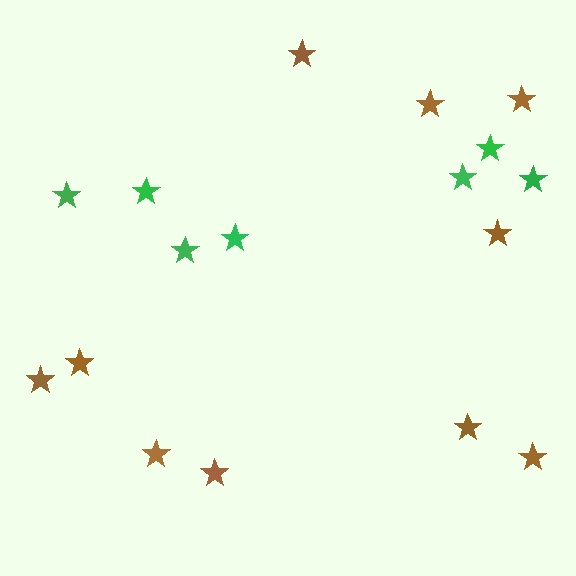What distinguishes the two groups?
There are 2 groups: one group of brown stars (10) and one group of green stars (7).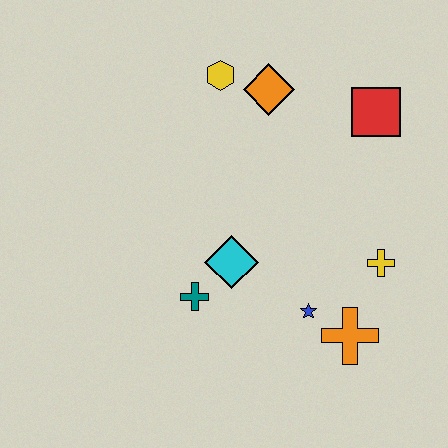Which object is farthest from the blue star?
The yellow hexagon is farthest from the blue star.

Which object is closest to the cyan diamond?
The teal cross is closest to the cyan diamond.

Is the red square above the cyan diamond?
Yes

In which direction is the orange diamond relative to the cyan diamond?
The orange diamond is above the cyan diamond.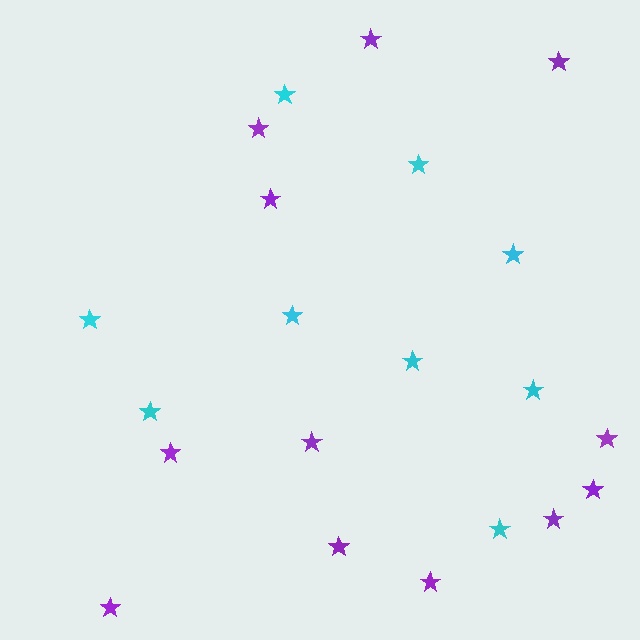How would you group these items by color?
There are 2 groups: one group of purple stars (12) and one group of cyan stars (9).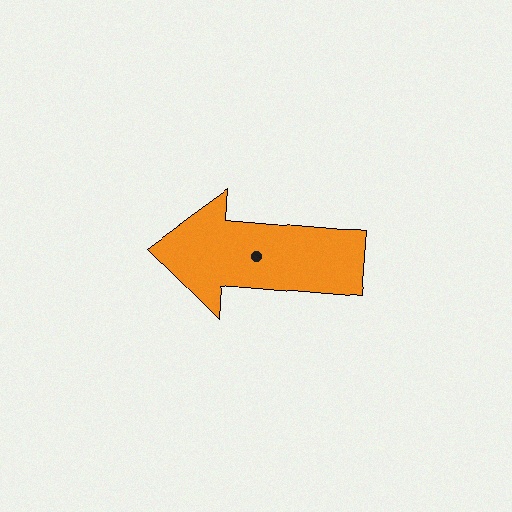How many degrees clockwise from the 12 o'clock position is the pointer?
Approximately 275 degrees.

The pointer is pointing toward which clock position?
Roughly 9 o'clock.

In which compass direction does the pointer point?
West.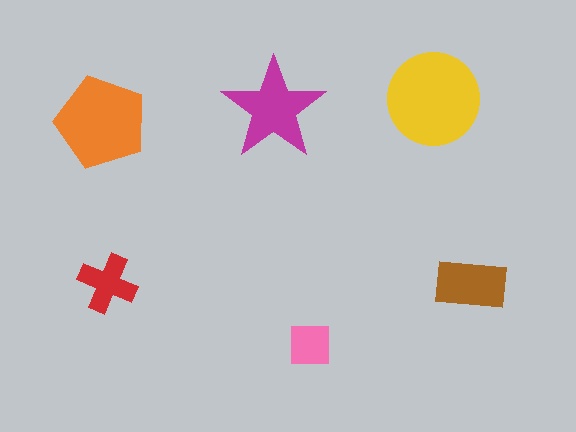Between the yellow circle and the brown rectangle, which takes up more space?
The yellow circle.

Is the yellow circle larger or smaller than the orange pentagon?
Larger.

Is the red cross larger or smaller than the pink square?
Larger.